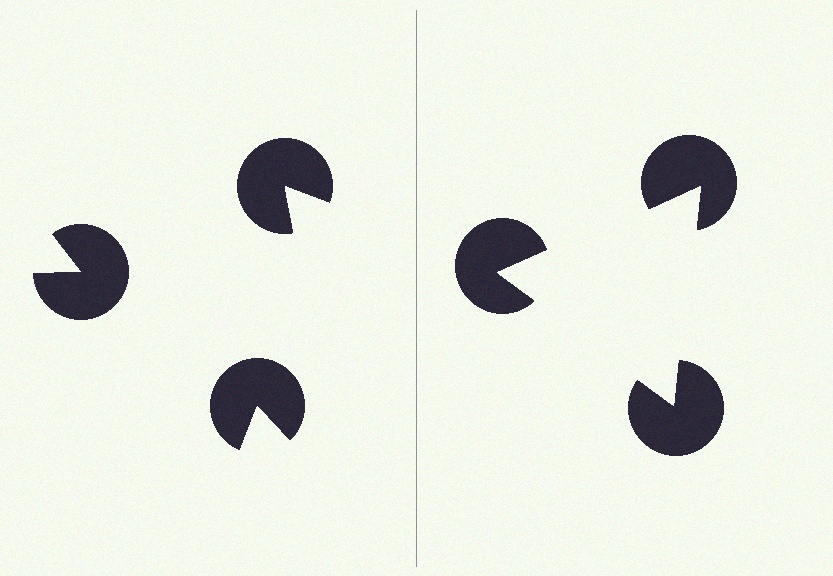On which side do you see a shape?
An illusory triangle appears on the right side. On the left side the wedge cuts are rotated, so no coherent shape forms.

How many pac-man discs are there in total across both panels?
6 — 3 on each side.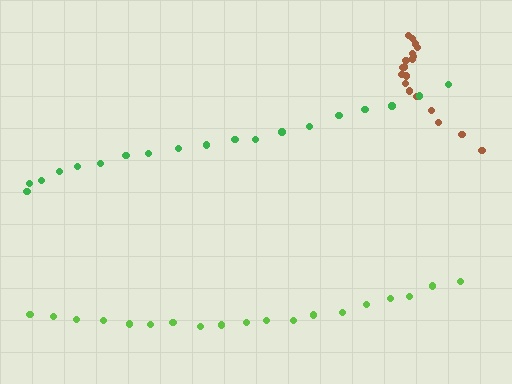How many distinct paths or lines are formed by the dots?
There are 3 distinct paths.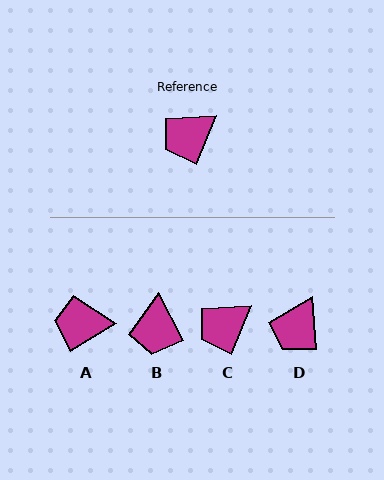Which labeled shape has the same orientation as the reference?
C.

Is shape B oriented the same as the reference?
No, it is off by about 50 degrees.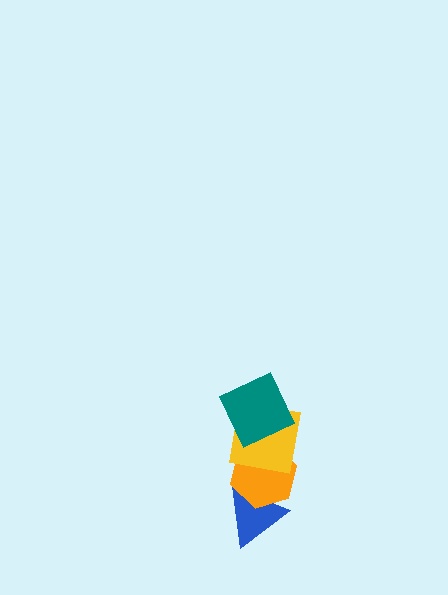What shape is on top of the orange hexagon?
The yellow square is on top of the orange hexagon.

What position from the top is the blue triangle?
The blue triangle is 4th from the top.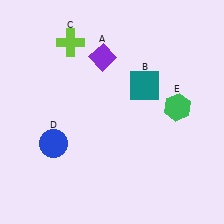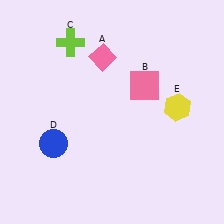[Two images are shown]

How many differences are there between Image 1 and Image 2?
There are 3 differences between the two images.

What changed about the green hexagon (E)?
In Image 1, E is green. In Image 2, it changed to yellow.